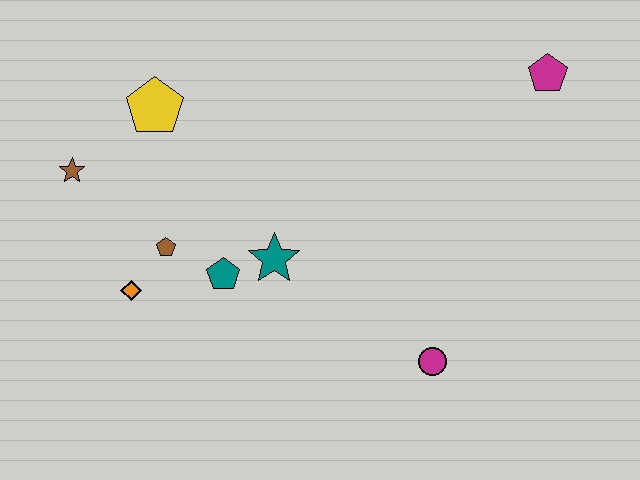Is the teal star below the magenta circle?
No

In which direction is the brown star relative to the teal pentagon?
The brown star is to the left of the teal pentagon.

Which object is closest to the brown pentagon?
The orange diamond is closest to the brown pentagon.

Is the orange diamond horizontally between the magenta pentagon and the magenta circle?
No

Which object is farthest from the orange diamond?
The magenta pentagon is farthest from the orange diamond.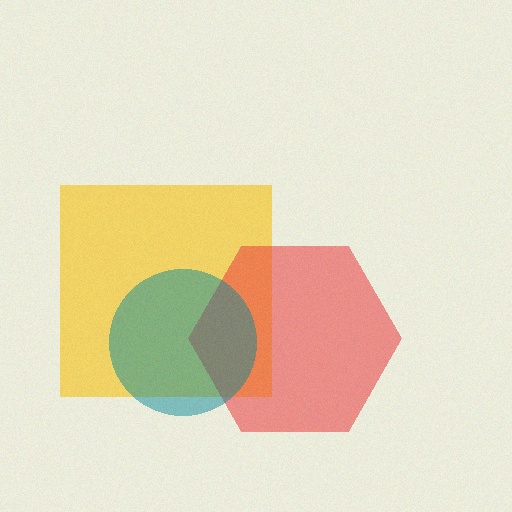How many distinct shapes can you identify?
There are 3 distinct shapes: a yellow square, a red hexagon, a teal circle.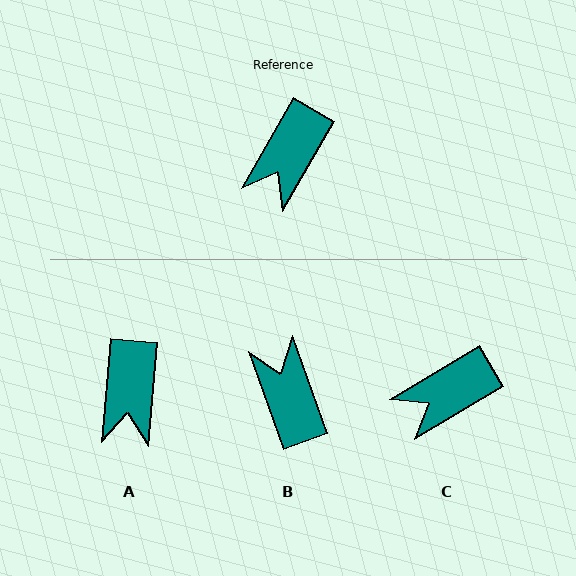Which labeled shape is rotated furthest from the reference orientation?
B, about 130 degrees away.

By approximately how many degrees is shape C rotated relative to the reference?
Approximately 29 degrees clockwise.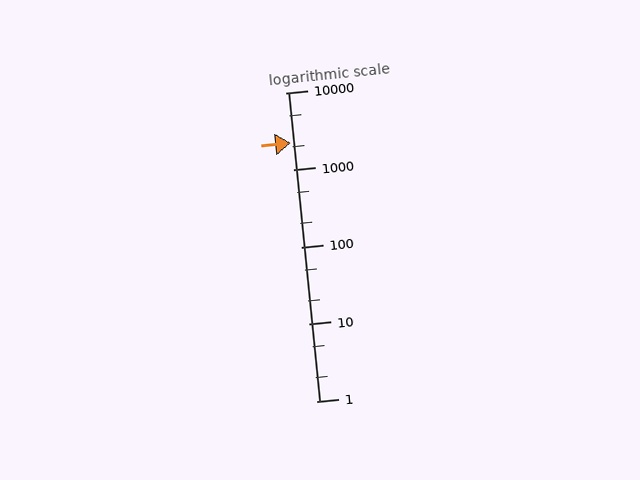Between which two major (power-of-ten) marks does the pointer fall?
The pointer is between 1000 and 10000.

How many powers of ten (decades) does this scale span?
The scale spans 4 decades, from 1 to 10000.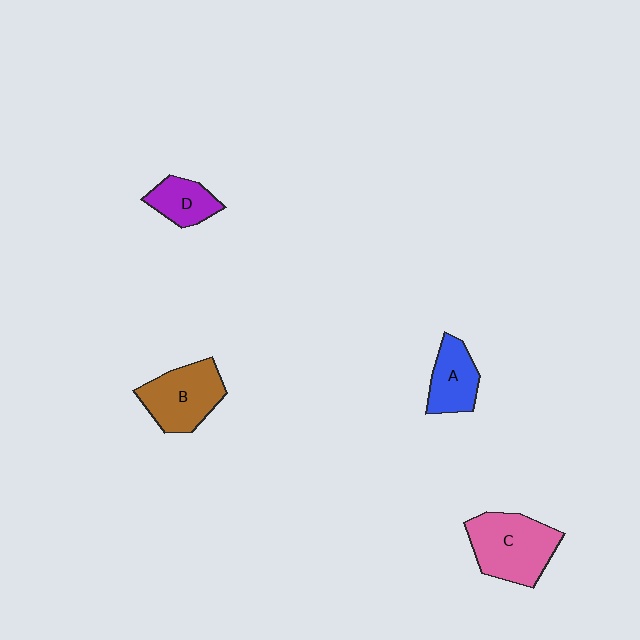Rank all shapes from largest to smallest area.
From largest to smallest: C (pink), B (brown), A (blue), D (purple).